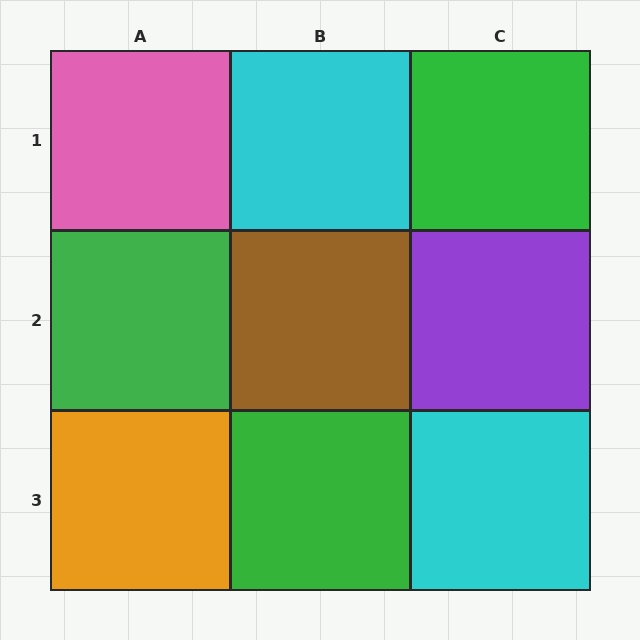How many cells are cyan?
2 cells are cyan.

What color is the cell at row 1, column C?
Green.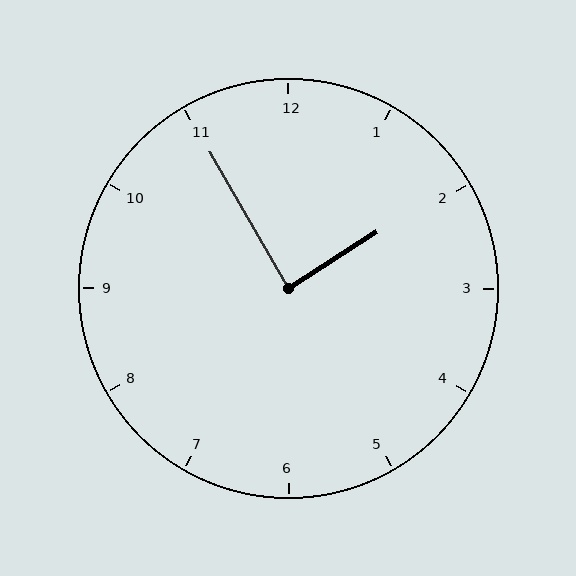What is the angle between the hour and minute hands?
Approximately 88 degrees.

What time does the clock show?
1:55.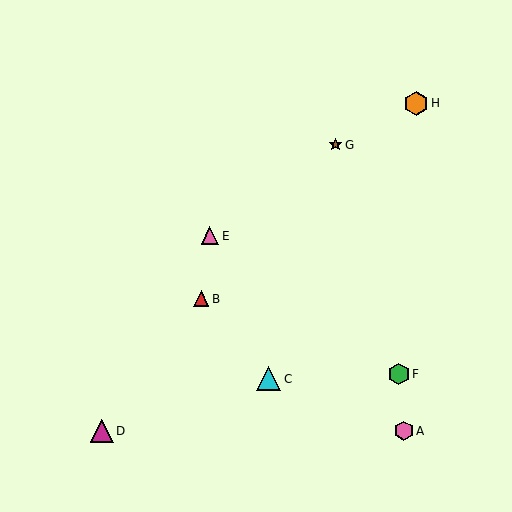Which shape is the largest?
The cyan triangle (labeled C) is the largest.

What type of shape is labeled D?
Shape D is a magenta triangle.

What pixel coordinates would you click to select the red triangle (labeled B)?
Click at (201, 299) to select the red triangle B.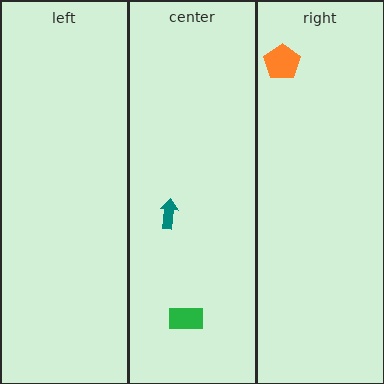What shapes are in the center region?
The teal arrow, the green rectangle.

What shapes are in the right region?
The orange pentagon.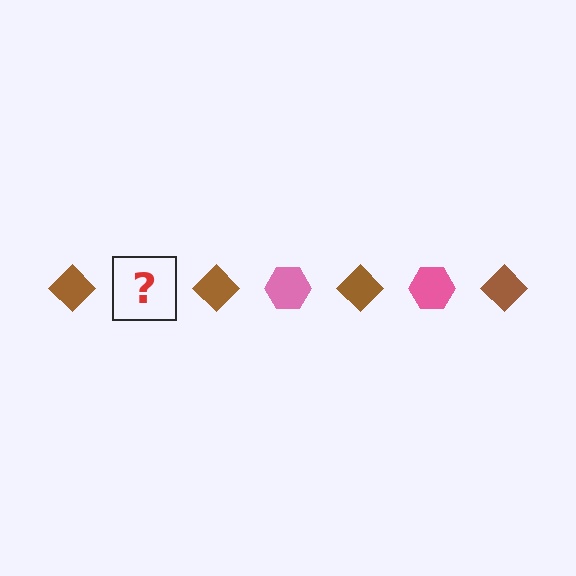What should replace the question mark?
The question mark should be replaced with a pink hexagon.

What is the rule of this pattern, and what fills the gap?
The rule is that the pattern alternates between brown diamond and pink hexagon. The gap should be filled with a pink hexagon.